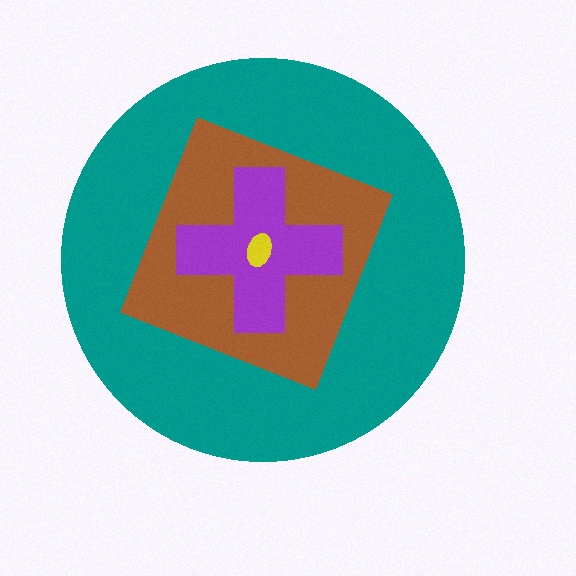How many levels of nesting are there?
4.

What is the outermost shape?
The teal circle.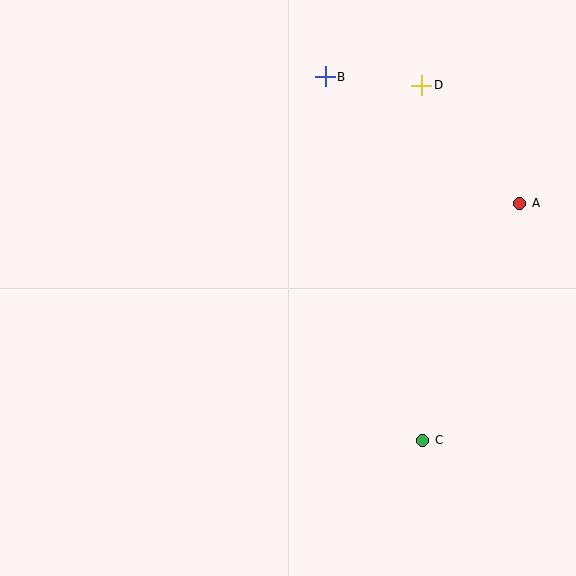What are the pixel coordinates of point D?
Point D is at (422, 85).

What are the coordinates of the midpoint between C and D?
The midpoint between C and D is at (422, 263).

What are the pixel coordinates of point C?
Point C is at (423, 440).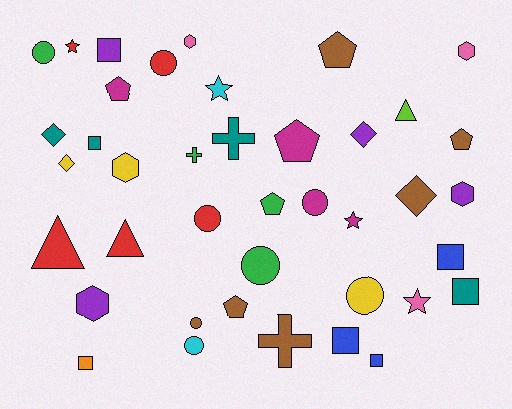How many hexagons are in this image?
There are 5 hexagons.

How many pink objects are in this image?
There are 3 pink objects.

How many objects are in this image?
There are 40 objects.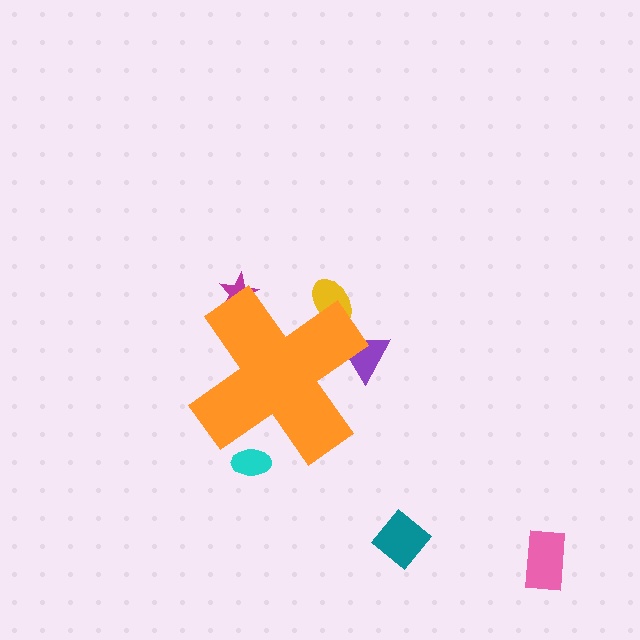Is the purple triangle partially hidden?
Yes, the purple triangle is partially hidden behind the orange cross.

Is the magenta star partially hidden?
Yes, the magenta star is partially hidden behind the orange cross.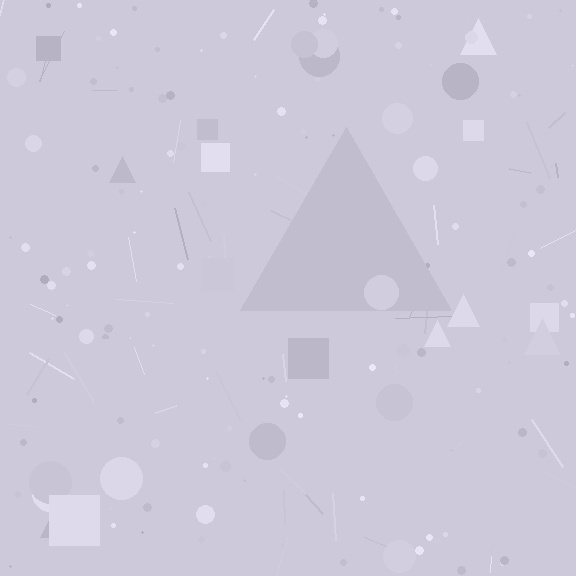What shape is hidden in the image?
A triangle is hidden in the image.